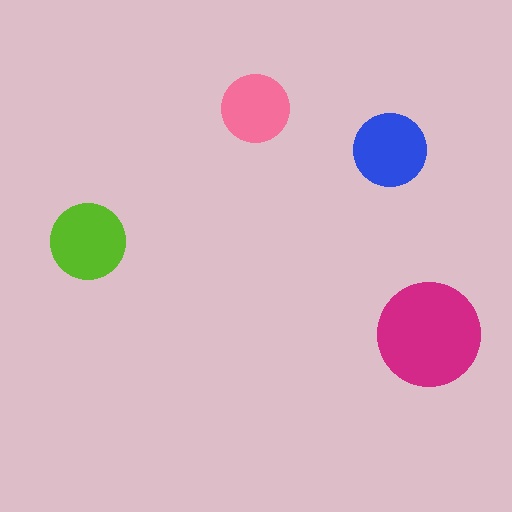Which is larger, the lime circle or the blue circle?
The lime one.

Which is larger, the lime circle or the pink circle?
The lime one.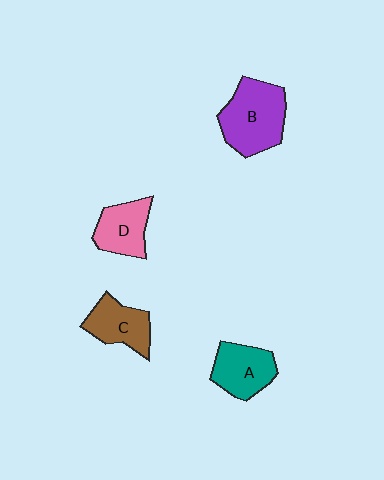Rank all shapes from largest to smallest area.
From largest to smallest: B (purple), A (teal), C (brown), D (pink).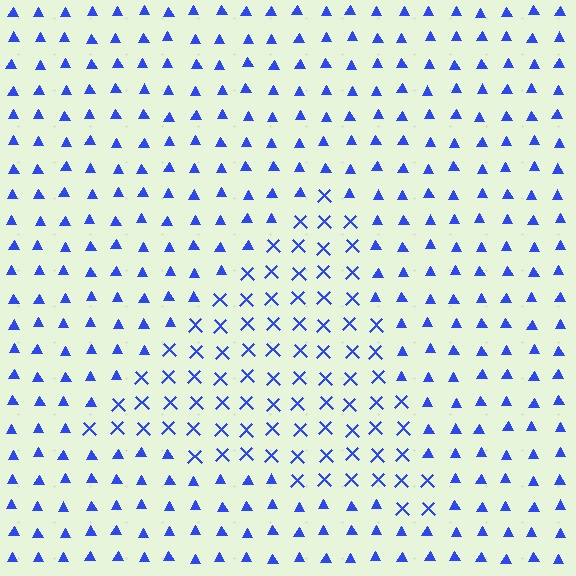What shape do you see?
I see a triangle.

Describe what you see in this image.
The image is filled with small blue elements arranged in a uniform grid. A triangle-shaped region contains X marks, while the surrounding area contains triangles. The boundary is defined purely by the change in element shape.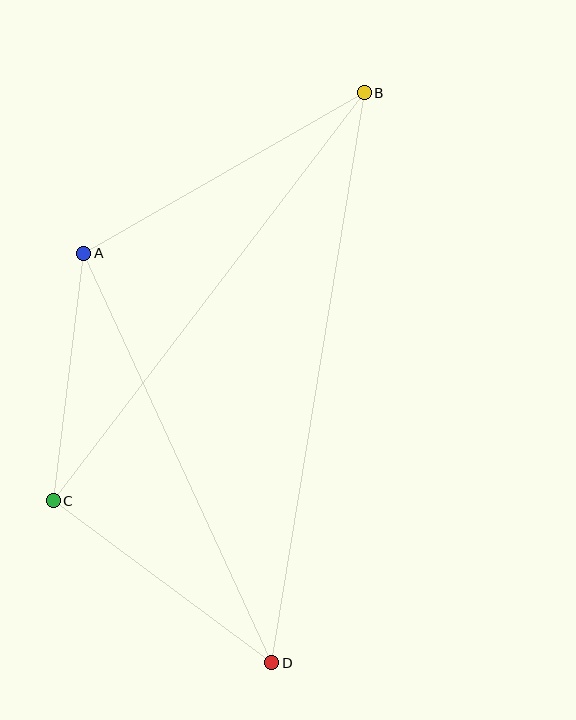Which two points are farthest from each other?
Points B and D are farthest from each other.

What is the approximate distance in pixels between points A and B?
The distance between A and B is approximately 323 pixels.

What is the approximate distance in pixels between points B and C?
The distance between B and C is approximately 513 pixels.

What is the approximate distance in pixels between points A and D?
The distance between A and D is approximately 451 pixels.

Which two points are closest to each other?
Points A and C are closest to each other.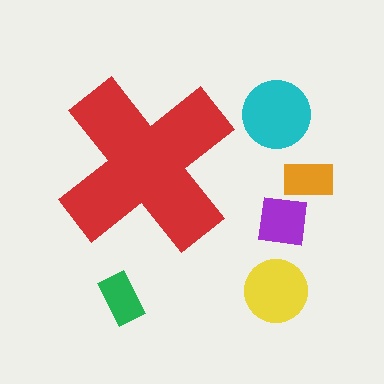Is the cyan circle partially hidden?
No, the cyan circle is fully visible.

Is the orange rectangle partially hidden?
No, the orange rectangle is fully visible.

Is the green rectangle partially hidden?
No, the green rectangle is fully visible.